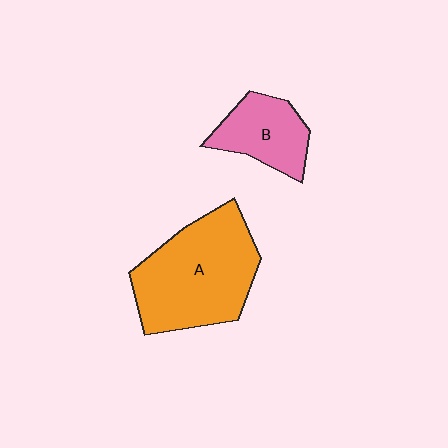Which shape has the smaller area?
Shape B (pink).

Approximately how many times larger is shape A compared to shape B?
Approximately 2.1 times.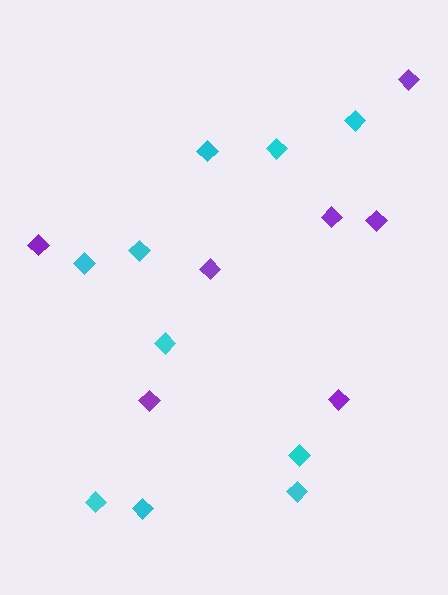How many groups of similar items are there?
There are 2 groups: one group of purple diamonds (7) and one group of cyan diamonds (10).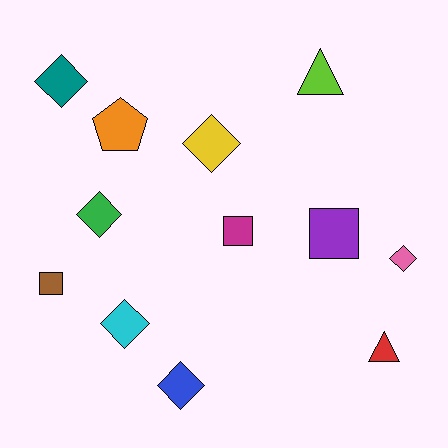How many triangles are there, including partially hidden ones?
There are 2 triangles.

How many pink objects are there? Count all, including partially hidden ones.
There is 1 pink object.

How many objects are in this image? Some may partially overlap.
There are 12 objects.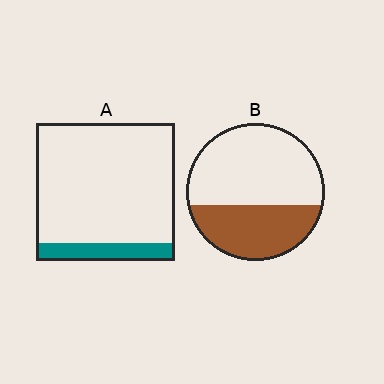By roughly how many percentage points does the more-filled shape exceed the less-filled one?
By roughly 25 percentage points (B over A).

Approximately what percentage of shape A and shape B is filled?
A is approximately 15% and B is approximately 40%.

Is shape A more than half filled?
No.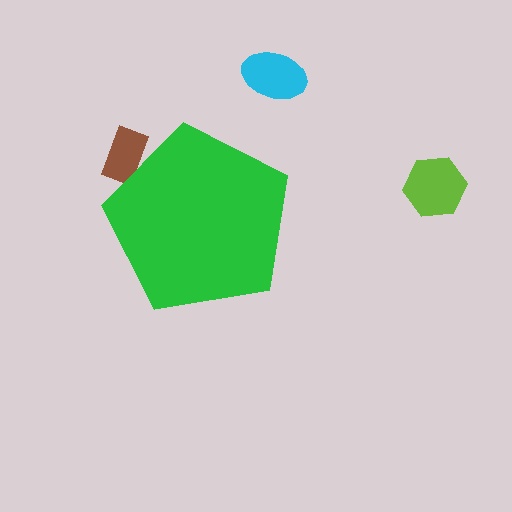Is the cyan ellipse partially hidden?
No, the cyan ellipse is fully visible.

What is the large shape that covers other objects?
A green pentagon.